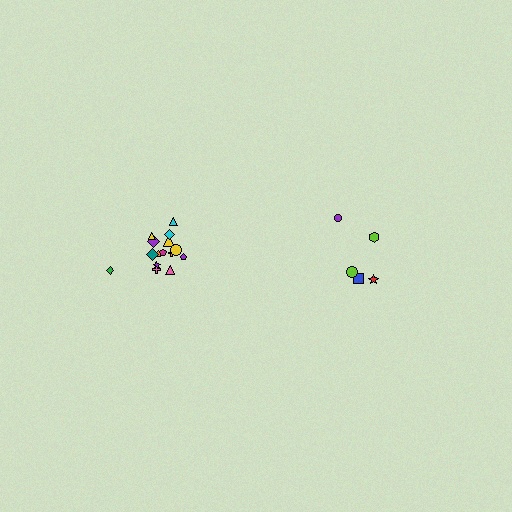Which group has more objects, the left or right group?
The left group.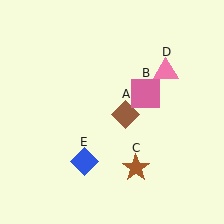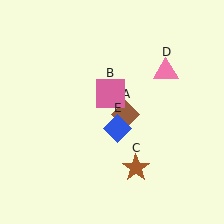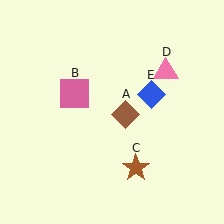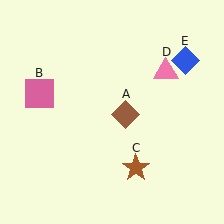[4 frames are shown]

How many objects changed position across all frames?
2 objects changed position: pink square (object B), blue diamond (object E).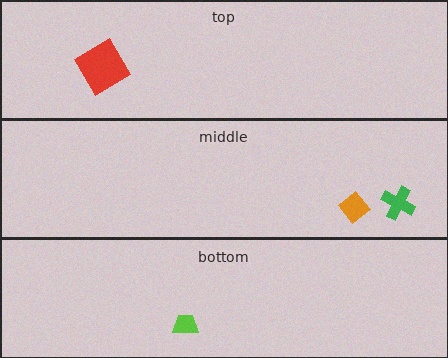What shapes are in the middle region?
The green cross, the orange diamond.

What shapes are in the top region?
The red diamond.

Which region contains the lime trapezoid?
The bottom region.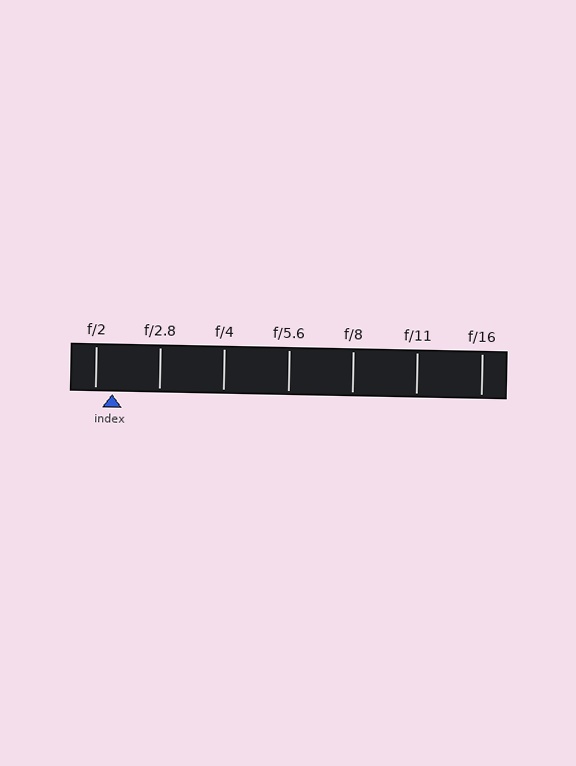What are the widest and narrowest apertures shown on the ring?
The widest aperture shown is f/2 and the narrowest is f/16.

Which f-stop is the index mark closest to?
The index mark is closest to f/2.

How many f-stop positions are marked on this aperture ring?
There are 7 f-stop positions marked.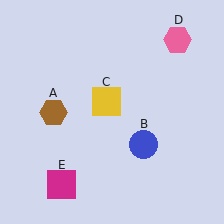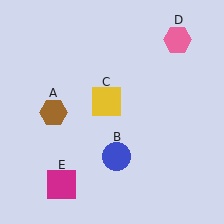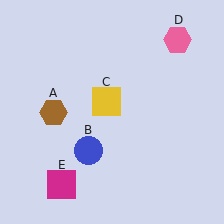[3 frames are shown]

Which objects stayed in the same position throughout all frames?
Brown hexagon (object A) and yellow square (object C) and pink hexagon (object D) and magenta square (object E) remained stationary.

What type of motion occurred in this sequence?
The blue circle (object B) rotated clockwise around the center of the scene.